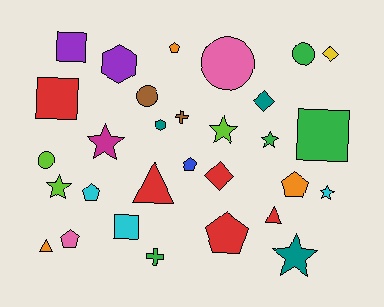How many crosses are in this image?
There are 2 crosses.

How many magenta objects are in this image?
There is 1 magenta object.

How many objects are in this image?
There are 30 objects.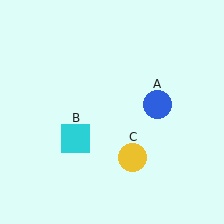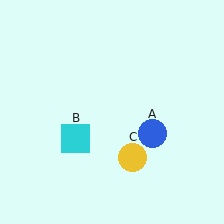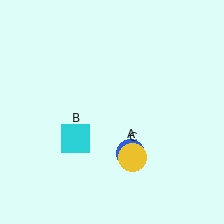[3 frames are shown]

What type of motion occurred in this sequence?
The blue circle (object A) rotated clockwise around the center of the scene.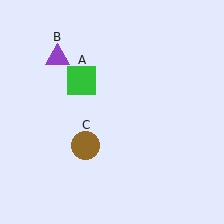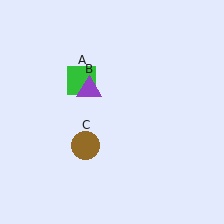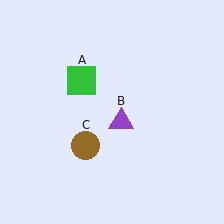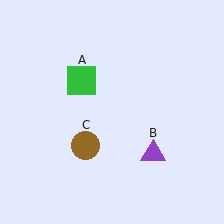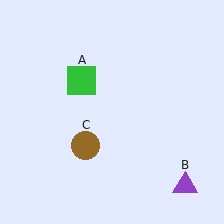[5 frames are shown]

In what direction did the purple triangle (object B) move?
The purple triangle (object B) moved down and to the right.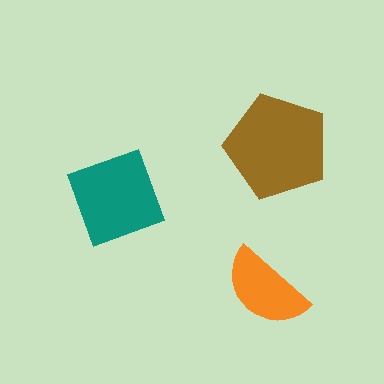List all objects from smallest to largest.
The orange semicircle, the teal square, the brown pentagon.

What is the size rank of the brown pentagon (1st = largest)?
1st.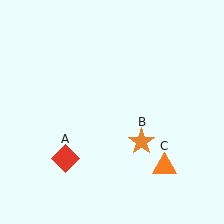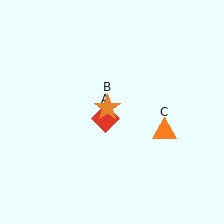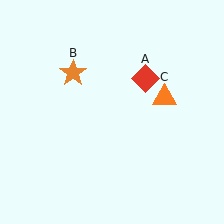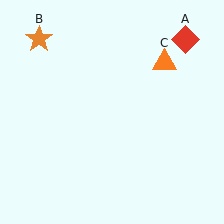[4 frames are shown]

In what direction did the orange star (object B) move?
The orange star (object B) moved up and to the left.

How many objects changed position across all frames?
3 objects changed position: red diamond (object A), orange star (object B), orange triangle (object C).